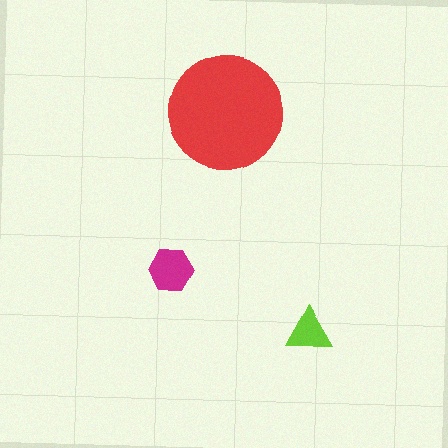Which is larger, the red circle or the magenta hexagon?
The red circle.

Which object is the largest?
The red circle.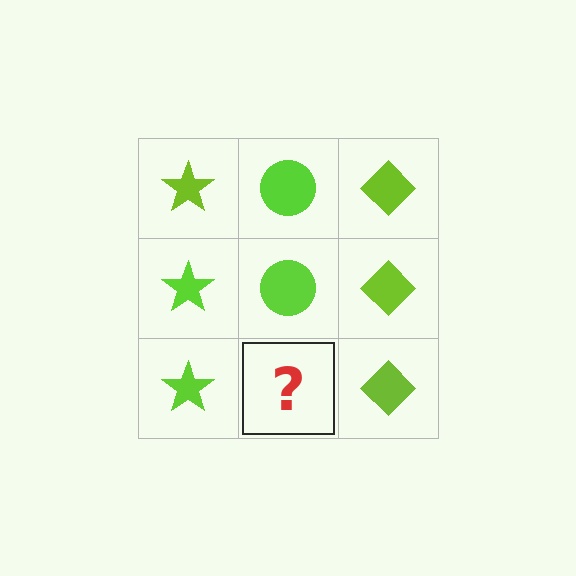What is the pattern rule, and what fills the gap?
The rule is that each column has a consistent shape. The gap should be filled with a lime circle.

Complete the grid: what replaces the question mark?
The question mark should be replaced with a lime circle.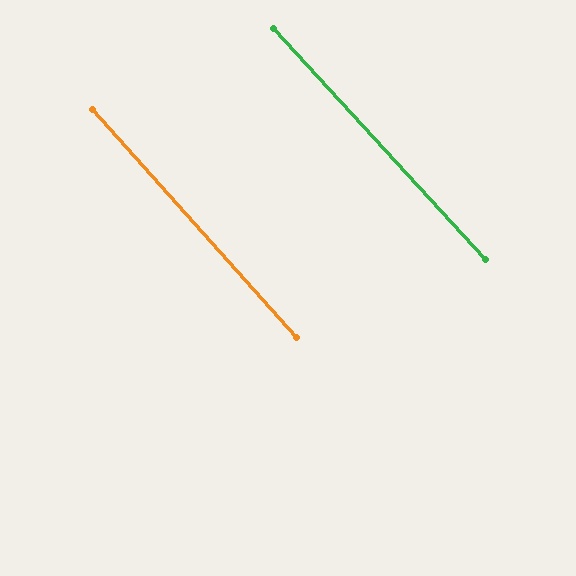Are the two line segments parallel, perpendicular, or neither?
Parallel — their directions differ by only 0.7°.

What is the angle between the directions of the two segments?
Approximately 1 degree.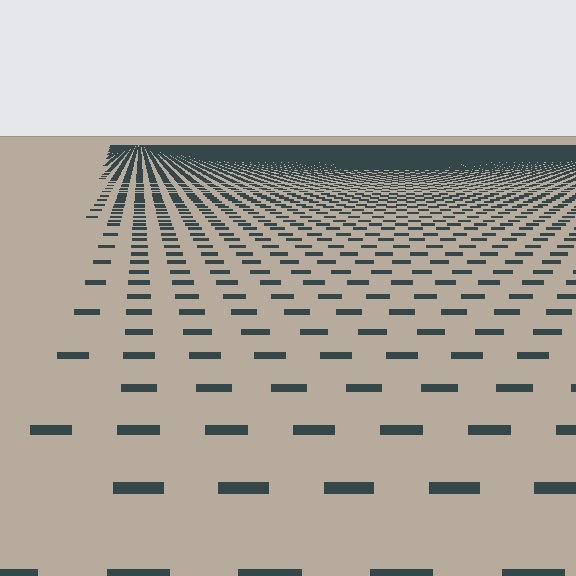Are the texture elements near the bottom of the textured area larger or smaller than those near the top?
Larger. Near the bottom, elements are closer to the viewer and appear at a bigger on-screen size.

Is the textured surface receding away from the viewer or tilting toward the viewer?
The surface is receding away from the viewer. Texture elements get smaller and denser toward the top.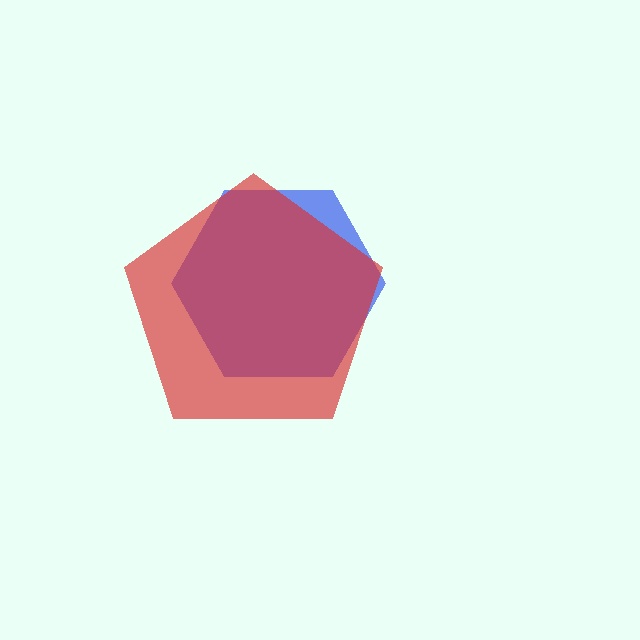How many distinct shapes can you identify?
There are 2 distinct shapes: a blue hexagon, a red pentagon.